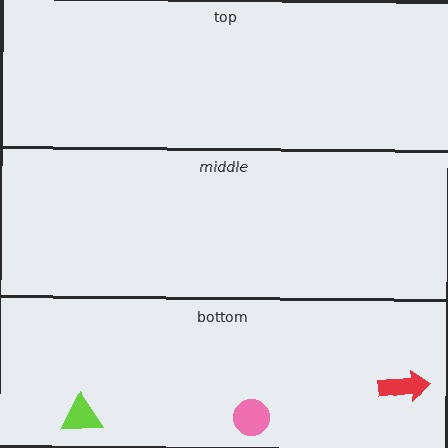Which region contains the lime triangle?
The bottom region.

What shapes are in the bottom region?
The red arrow, the pink circle, the lime triangle.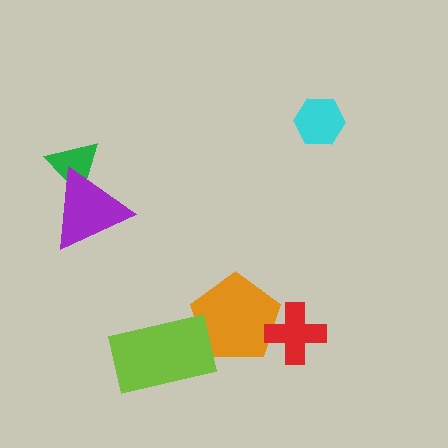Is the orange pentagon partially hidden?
Yes, it is partially covered by another shape.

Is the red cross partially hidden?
No, no other shape covers it.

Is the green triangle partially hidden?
Yes, it is partially covered by another shape.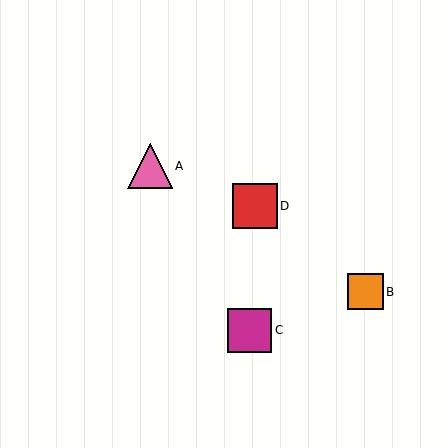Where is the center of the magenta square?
The center of the magenta square is at (249, 330).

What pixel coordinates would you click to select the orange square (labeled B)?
Click at (365, 292) to select the orange square B.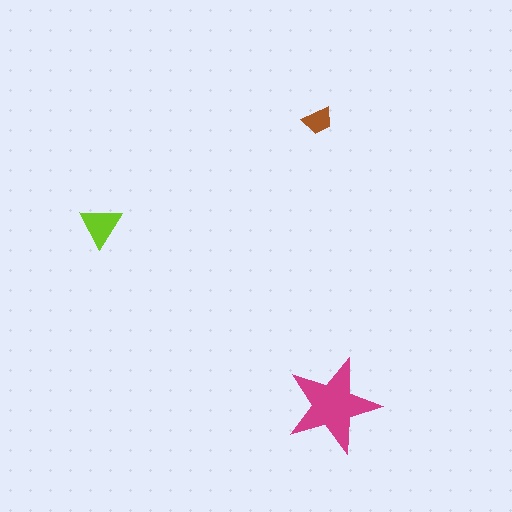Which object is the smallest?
The brown trapezoid.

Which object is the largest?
The magenta star.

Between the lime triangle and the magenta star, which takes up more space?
The magenta star.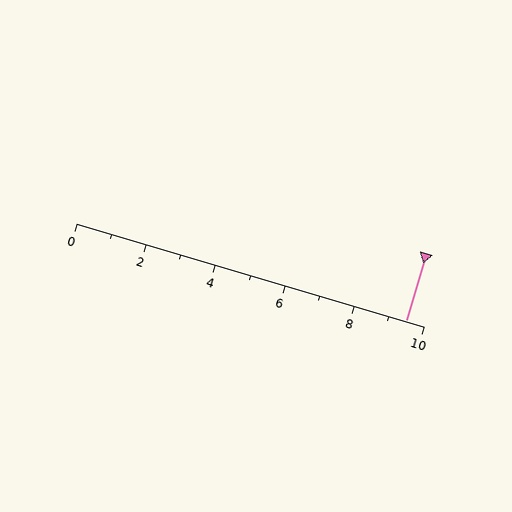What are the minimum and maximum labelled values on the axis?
The axis runs from 0 to 10.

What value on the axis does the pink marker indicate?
The marker indicates approximately 9.5.